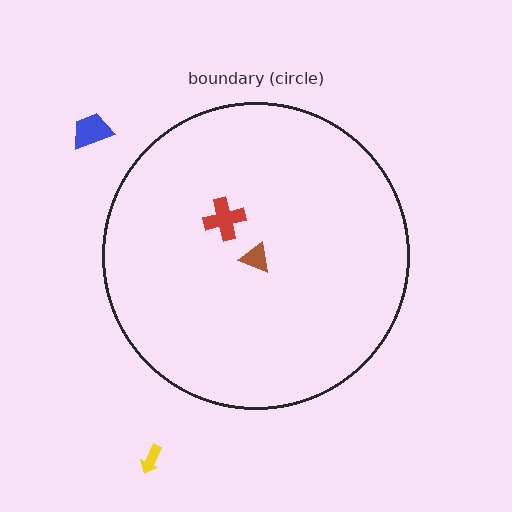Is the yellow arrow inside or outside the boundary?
Outside.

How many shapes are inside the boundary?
2 inside, 2 outside.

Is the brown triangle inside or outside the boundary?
Inside.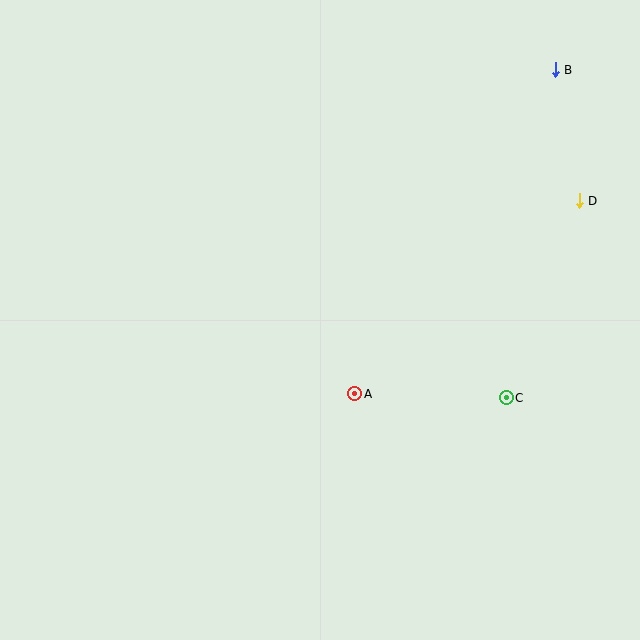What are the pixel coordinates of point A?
Point A is at (355, 394).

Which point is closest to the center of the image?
Point A at (355, 394) is closest to the center.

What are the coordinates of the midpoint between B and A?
The midpoint between B and A is at (455, 232).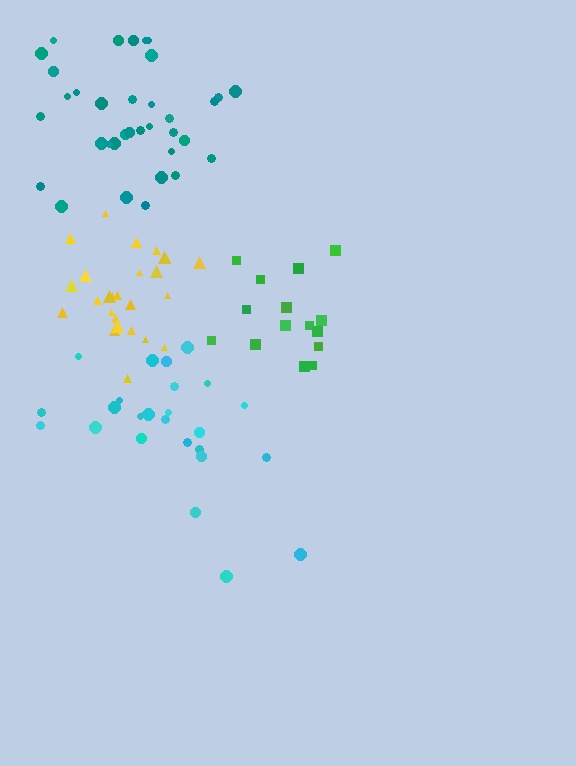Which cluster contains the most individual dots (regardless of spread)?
Teal (35).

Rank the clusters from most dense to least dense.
yellow, green, teal, cyan.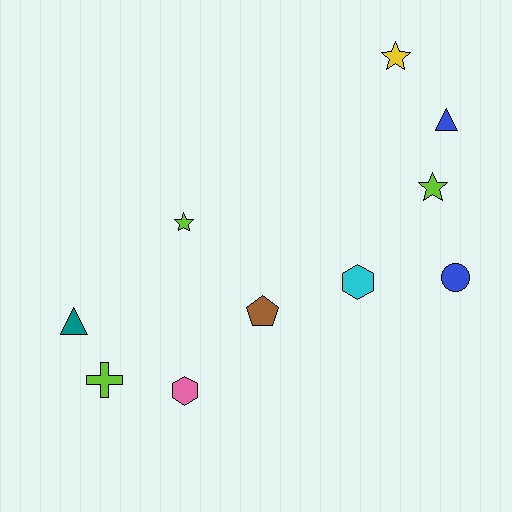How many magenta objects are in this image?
There are no magenta objects.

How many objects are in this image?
There are 10 objects.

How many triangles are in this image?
There are 2 triangles.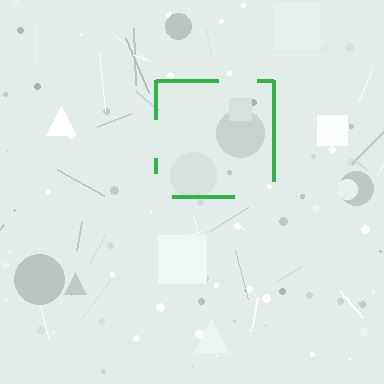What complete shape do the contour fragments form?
The contour fragments form a square.